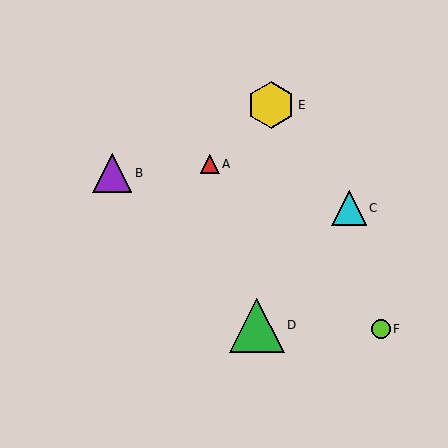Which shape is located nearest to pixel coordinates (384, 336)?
The lime circle (labeled F) at (381, 329) is nearest to that location.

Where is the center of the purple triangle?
The center of the purple triangle is at (112, 173).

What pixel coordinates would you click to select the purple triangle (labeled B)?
Click at (112, 173) to select the purple triangle B.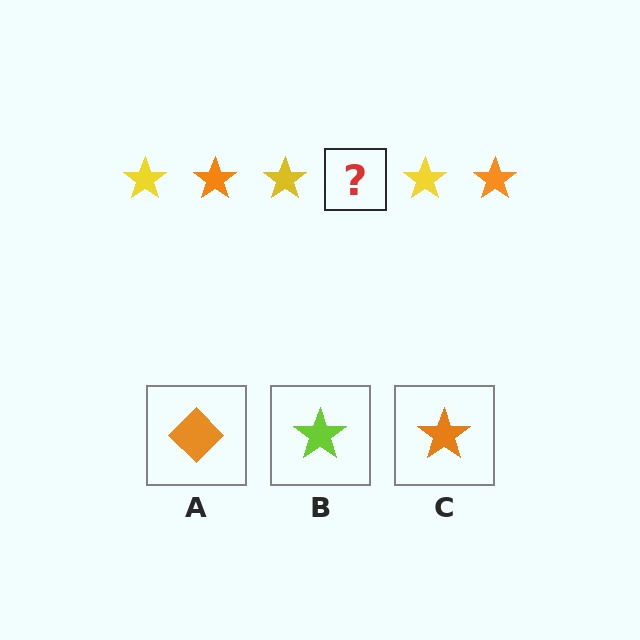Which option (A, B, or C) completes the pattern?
C.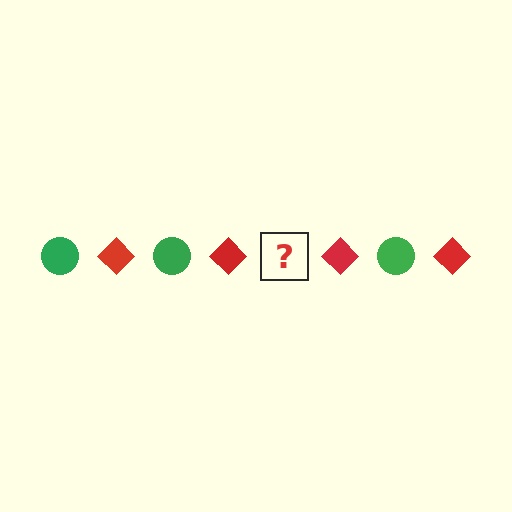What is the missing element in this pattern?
The missing element is a green circle.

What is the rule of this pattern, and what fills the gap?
The rule is that the pattern alternates between green circle and red diamond. The gap should be filled with a green circle.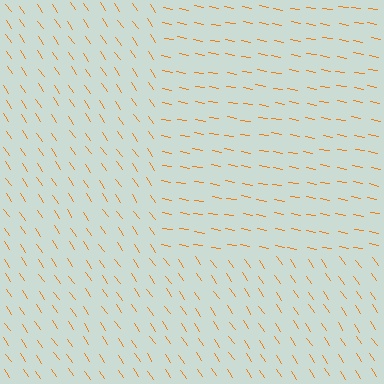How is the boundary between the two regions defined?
The boundary is defined purely by a change in line orientation (approximately 45 degrees difference). All lines are the same color and thickness.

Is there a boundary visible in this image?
Yes, there is a texture boundary formed by a change in line orientation.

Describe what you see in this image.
The image is filled with small orange line segments. A rectangle region in the image has lines oriented differently from the surrounding lines, creating a visible texture boundary.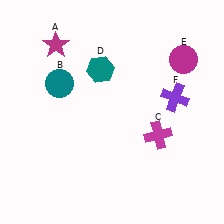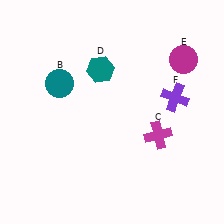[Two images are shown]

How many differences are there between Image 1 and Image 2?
There is 1 difference between the two images.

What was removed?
The magenta star (A) was removed in Image 2.